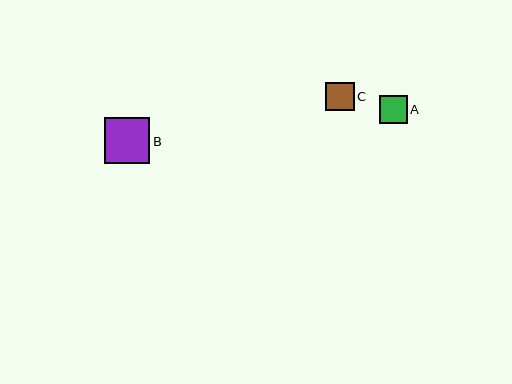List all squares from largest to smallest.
From largest to smallest: B, C, A.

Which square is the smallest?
Square A is the smallest with a size of approximately 28 pixels.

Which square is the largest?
Square B is the largest with a size of approximately 45 pixels.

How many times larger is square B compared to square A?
Square B is approximately 1.6 times the size of square A.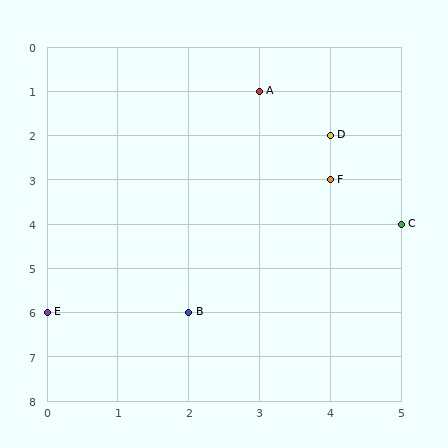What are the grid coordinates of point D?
Point D is at grid coordinates (4, 2).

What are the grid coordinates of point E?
Point E is at grid coordinates (0, 6).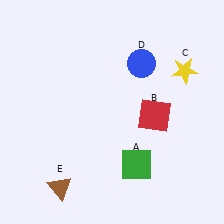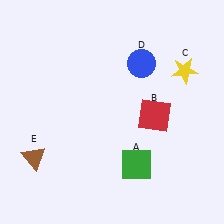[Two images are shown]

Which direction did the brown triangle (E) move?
The brown triangle (E) moved up.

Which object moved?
The brown triangle (E) moved up.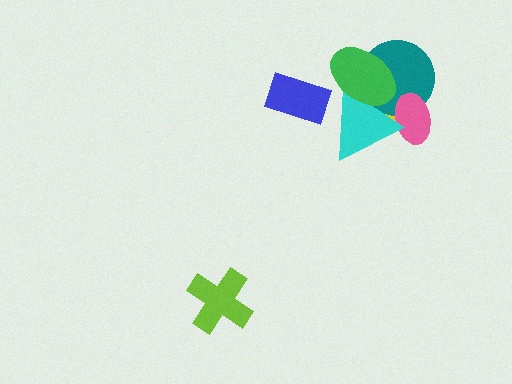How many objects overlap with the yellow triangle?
4 objects overlap with the yellow triangle.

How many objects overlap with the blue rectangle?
0 objects overlap with the blue rectangle.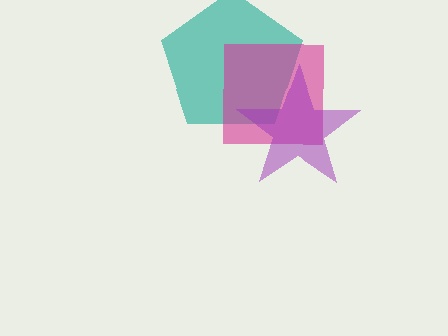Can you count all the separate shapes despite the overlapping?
Yes, there are 3 separate shapes.